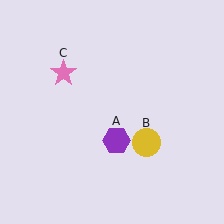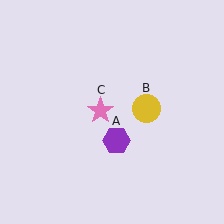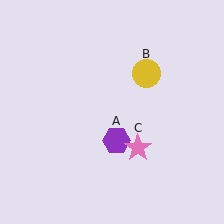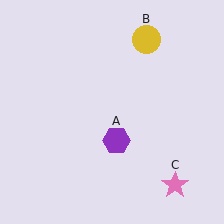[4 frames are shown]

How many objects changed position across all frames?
2 objects changed position: yellow circle (object B), pink star (object C).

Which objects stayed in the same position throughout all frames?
Purple hexagon (object A) remained stationary.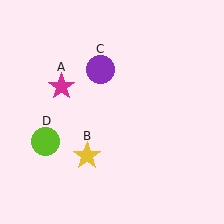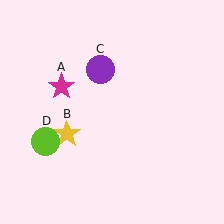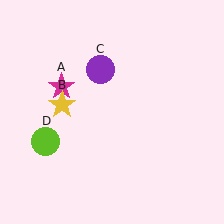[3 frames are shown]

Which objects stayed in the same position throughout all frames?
Magenta star (object A) and purple circle (object C) and lime circle (object D) remained stationary.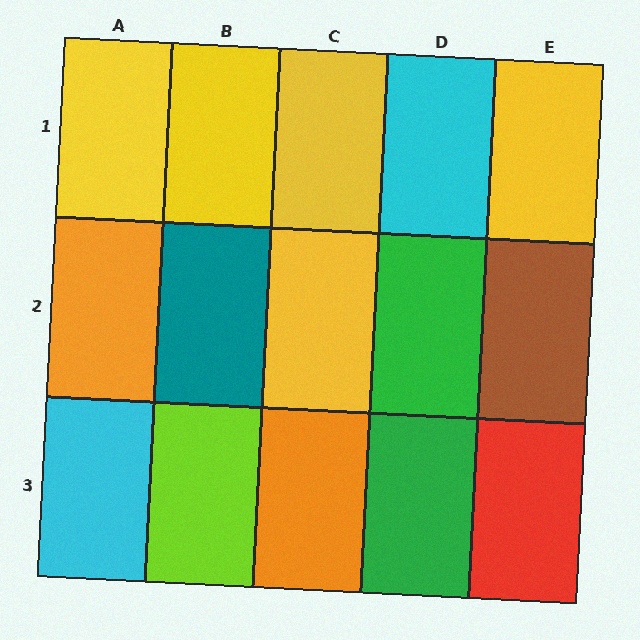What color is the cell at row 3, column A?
Cyan.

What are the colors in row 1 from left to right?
Yellow, yellow, yellow, cyan, yellow.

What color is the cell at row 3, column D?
Green.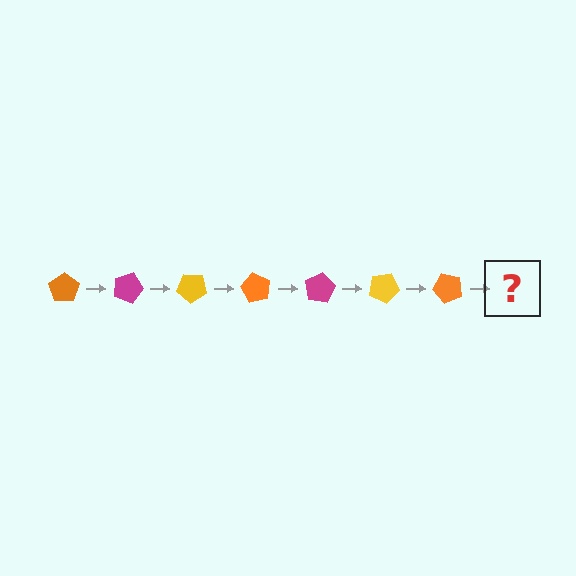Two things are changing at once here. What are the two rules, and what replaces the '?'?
The two rules are that it rotates 20 degrees each step and the color cycles through orange, magenta, and yellow. The '?' should be a magenta pentagon, rotated 140 degrees from the start.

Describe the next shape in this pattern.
It should be a magenta pentagon, rotated 140 degrees from the start.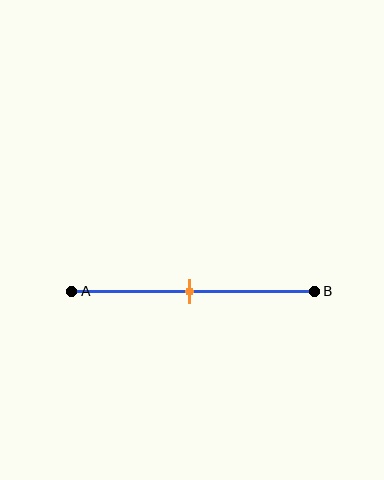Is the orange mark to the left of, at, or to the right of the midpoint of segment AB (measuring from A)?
The orange mark is approximately at the midpoint of segment AB.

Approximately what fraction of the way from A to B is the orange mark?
The orange mark is approximately 50% of the way from A to B.